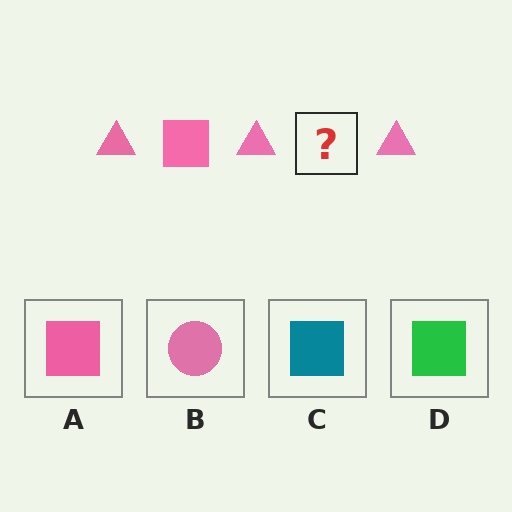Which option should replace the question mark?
Option A.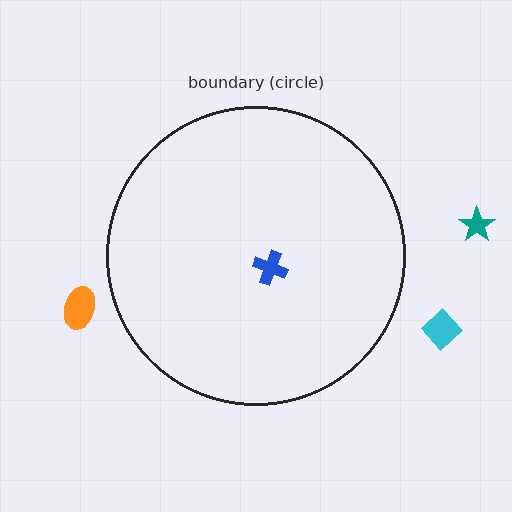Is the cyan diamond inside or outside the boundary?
Outside.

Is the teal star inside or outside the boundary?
Outside.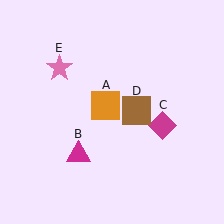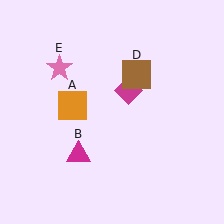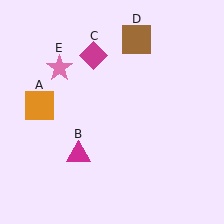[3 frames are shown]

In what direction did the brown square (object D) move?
The brown square (object D) moved up.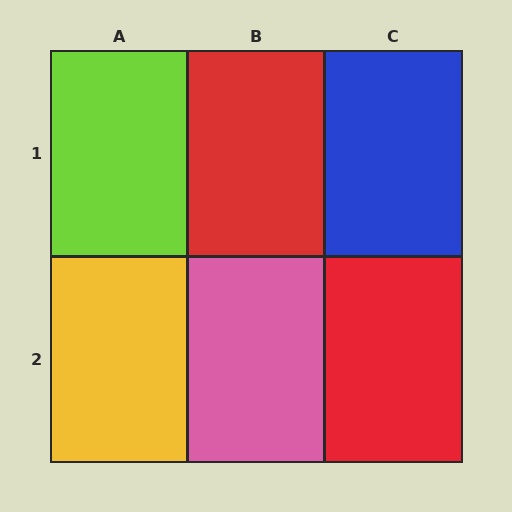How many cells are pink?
1 cell is pink.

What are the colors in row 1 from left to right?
Lime, red, blue.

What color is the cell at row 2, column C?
Red.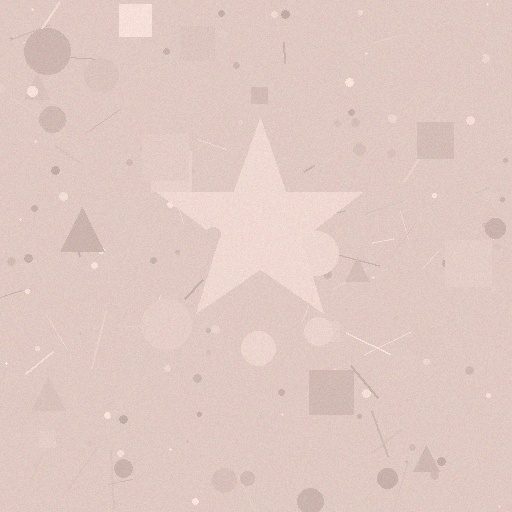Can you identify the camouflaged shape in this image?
The camouflaged shape is a star.